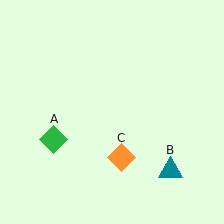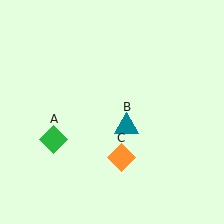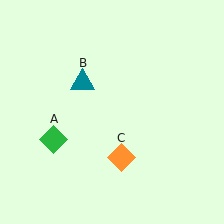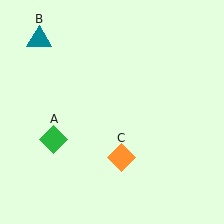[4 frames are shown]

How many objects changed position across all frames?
1 object changed position: teal triangle (object B).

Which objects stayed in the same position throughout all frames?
Green diamond (object A) and orange diamond (object C) remained stationary.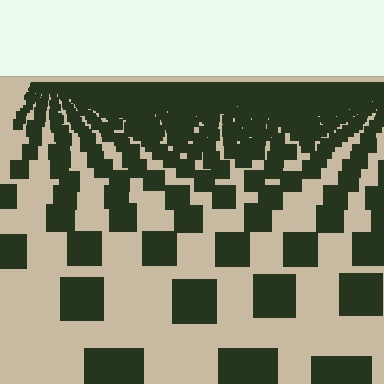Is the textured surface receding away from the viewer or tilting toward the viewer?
The surface is receding away from the viewer. Texture elements get smaller and denser toward the top.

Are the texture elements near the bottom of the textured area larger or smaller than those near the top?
Larger. Near the bottom, elements are closer to the viewer and appear at a bigger on-screen size.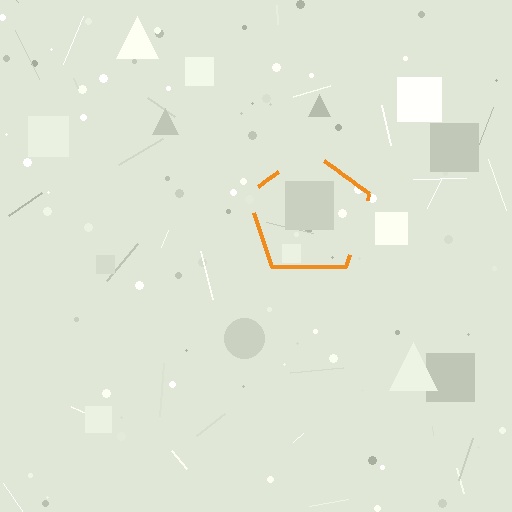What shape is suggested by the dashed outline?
The dashed outline suggests a pentagon.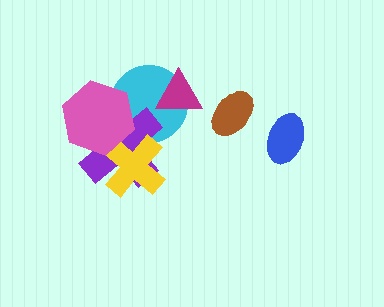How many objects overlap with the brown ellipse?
0 objects overlap with the brown ellipse.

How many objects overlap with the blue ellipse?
0 objects overlap with the blue ellipse.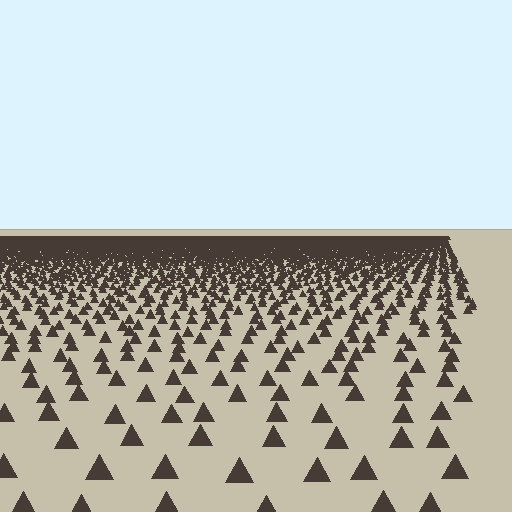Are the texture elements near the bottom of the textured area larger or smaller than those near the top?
Larger. Near the bottom, elements are closer to the viewer and appear at a bigger on-screen size.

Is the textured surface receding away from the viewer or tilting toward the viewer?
The surface is receding away from the viewer. Texture elements get smaller and denser toward the top.